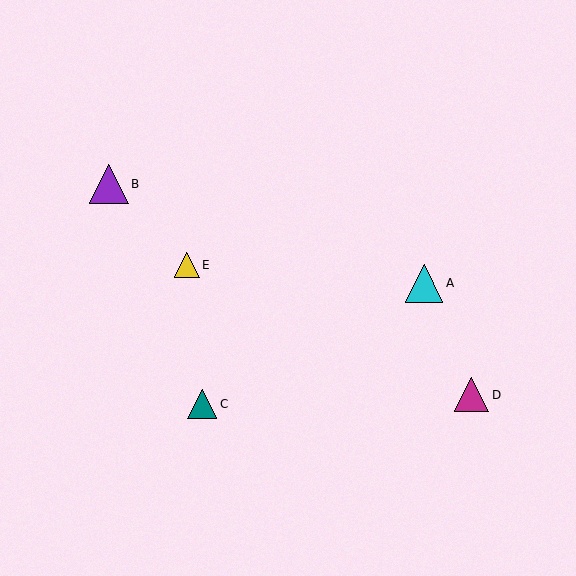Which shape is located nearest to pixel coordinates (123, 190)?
The purple triangle (labeled B) at (109, 184) is nearest to that location.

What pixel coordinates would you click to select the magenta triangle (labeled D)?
Click at (472, 395) to select the magenta triangle D.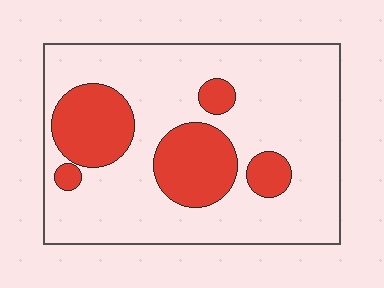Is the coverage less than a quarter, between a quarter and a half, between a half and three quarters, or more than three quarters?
Less than a quarter.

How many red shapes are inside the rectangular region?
5.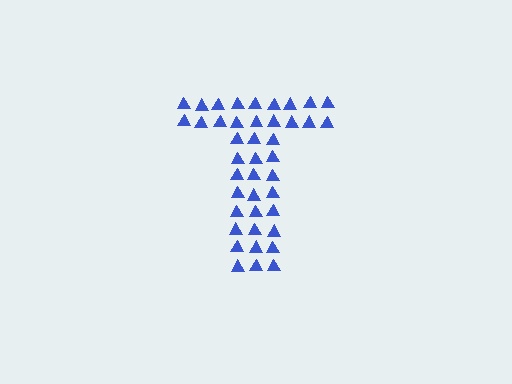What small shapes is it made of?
It is made of small triangles.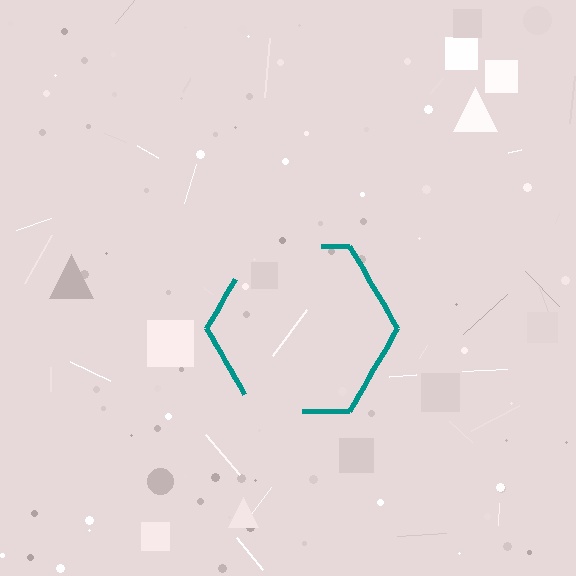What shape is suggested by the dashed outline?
The dashed outline suggests a hexagon.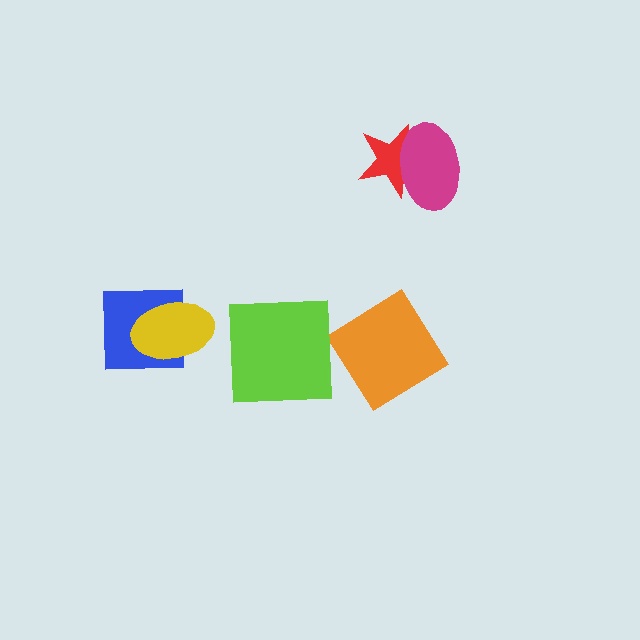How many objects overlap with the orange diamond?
0 objects overlap with the orange diamond.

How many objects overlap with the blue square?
1 object overlaps with the blue square.